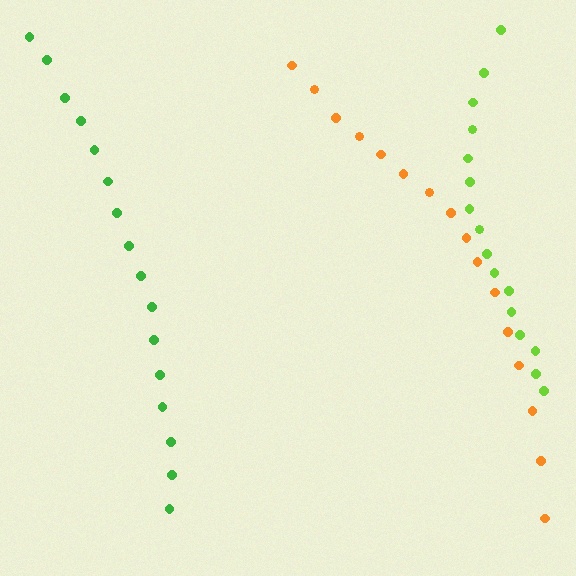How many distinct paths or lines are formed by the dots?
There are 3 distinct paths.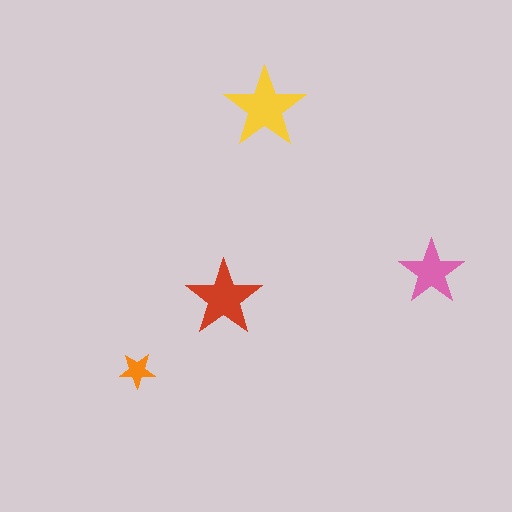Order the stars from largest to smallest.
the yellow one, the red one, the pink one, the orange one.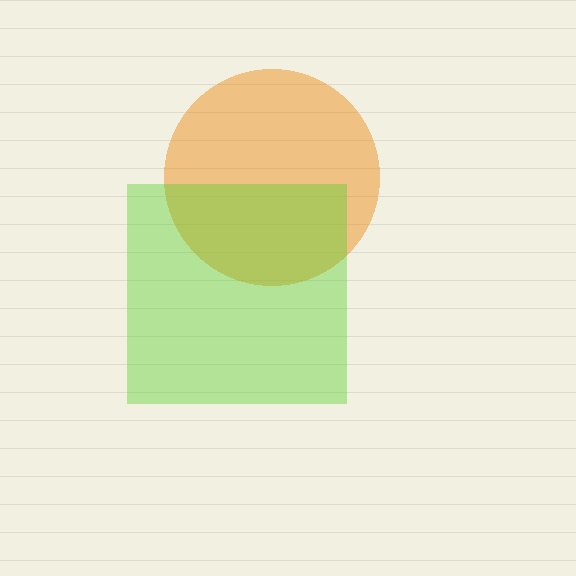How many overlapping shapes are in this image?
There are 2 overlapping shapes in the image.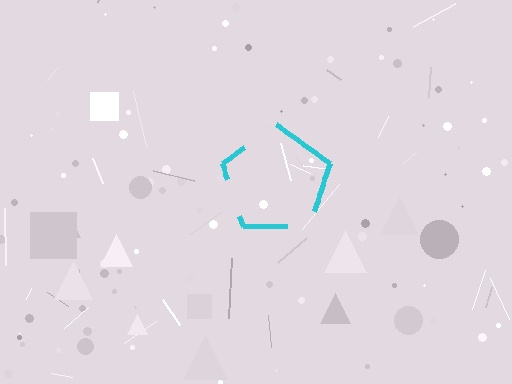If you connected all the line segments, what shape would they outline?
They would outline a pentagon.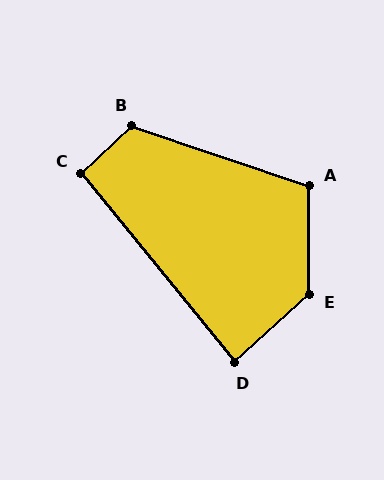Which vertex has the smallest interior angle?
D, at approximately 87 degrees.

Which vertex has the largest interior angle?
E, at approximately 132 degrees.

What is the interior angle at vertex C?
Approximately 94 degrees (approximately right).